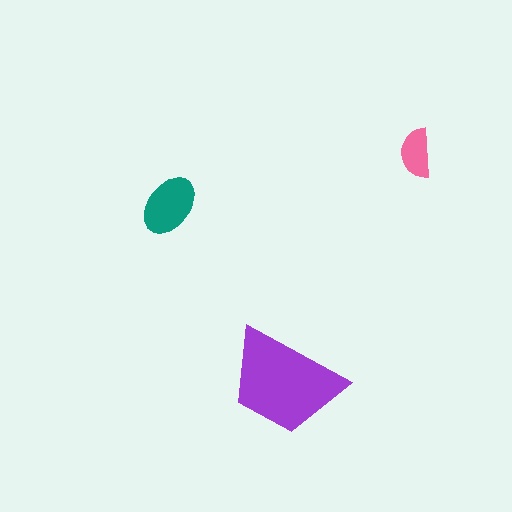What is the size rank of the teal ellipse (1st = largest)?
2nd.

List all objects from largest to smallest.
The purple trapezoid, the teal ellipse, the pink semicircle.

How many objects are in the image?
There are 3 objects in the image.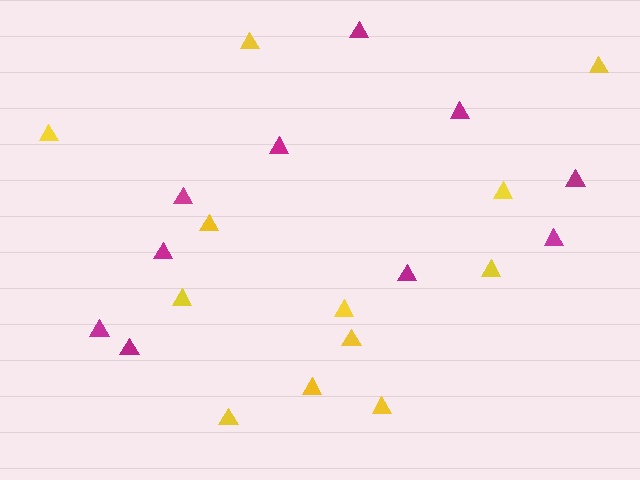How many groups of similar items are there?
There are 2 groups: one group of yellow triangles (12) and one group of magenta triangles (10).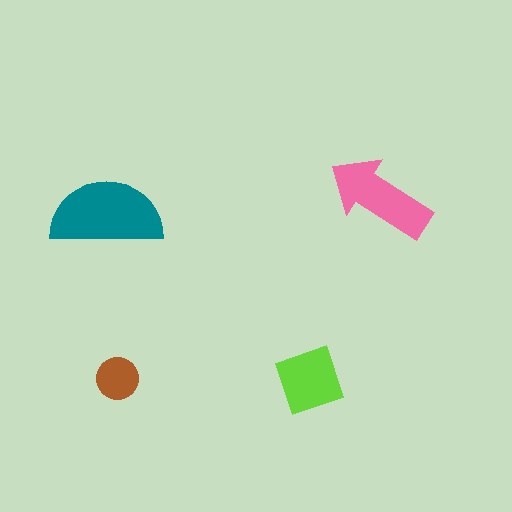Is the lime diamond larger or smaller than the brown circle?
Larger.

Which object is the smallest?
The brown circle.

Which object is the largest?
The teal semicircle.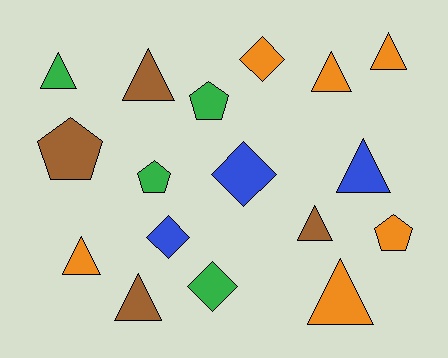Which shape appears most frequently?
Triangle, with 9 objects.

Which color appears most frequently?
Orange, with 6 objects.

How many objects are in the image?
There are 17 objects.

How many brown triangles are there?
There are 3 brown triangles.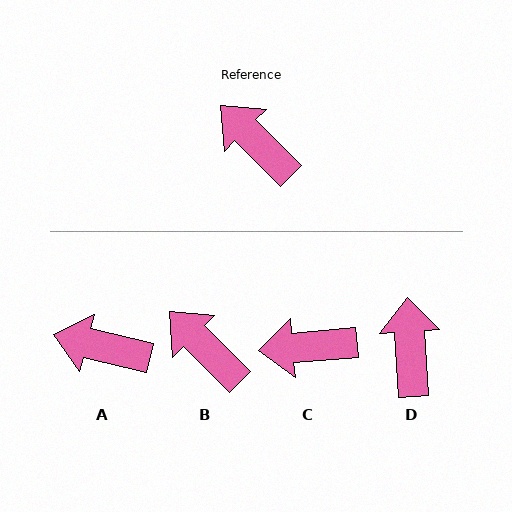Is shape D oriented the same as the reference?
No, it is off by about 41 degrees.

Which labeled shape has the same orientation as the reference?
B.